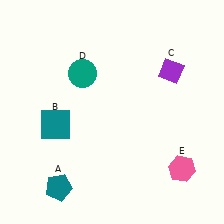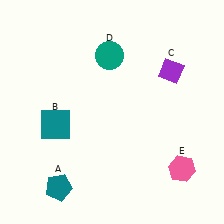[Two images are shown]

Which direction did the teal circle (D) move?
The teal circle (D) moved right.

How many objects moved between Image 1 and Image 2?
1 object moved between the two images.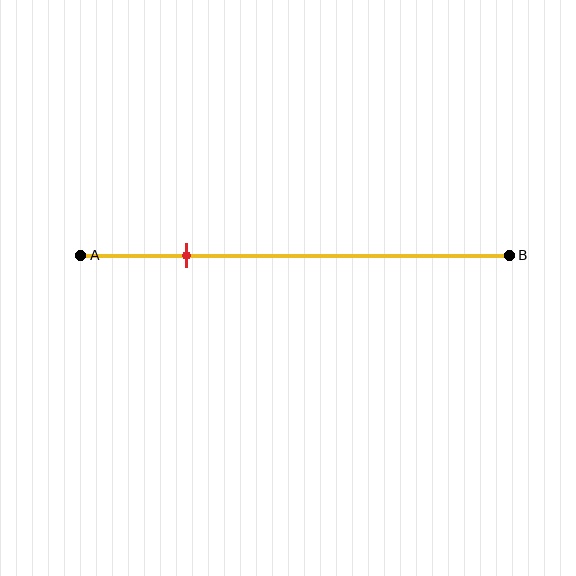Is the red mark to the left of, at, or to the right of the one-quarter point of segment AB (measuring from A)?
The red mark is approximately at the one-quarter point of segment AB.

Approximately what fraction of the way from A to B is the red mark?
The red mark is approximately 25% of the way from A to B.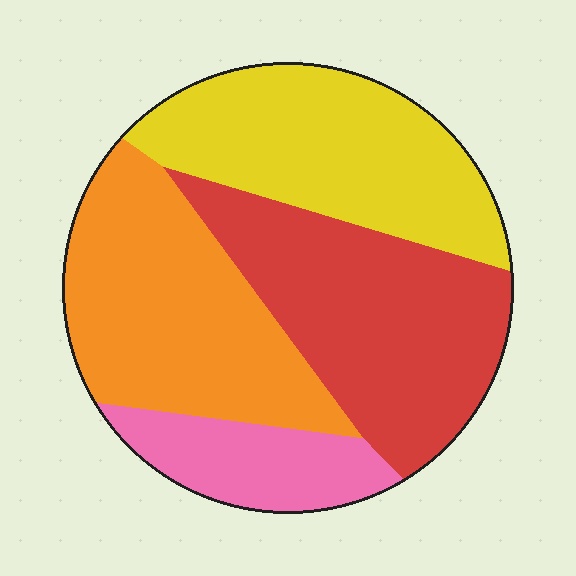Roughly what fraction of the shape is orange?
Orange takes up about one third (1/3) of the shape.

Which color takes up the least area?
Pink, at roughly 10%.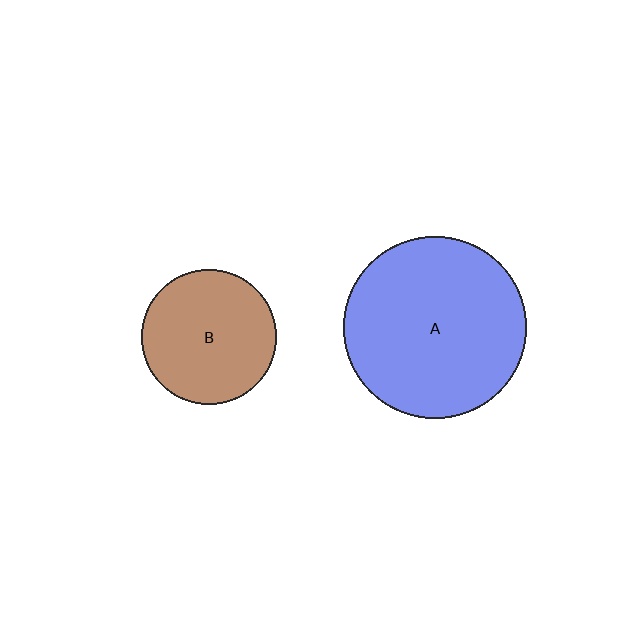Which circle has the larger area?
Circle A (blue).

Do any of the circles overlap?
No, none of the circles overlap.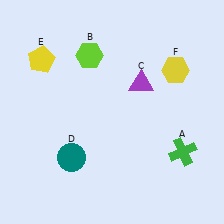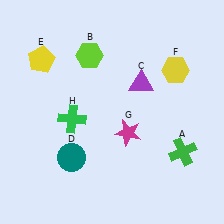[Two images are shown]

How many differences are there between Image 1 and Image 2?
There are 2 differences between the two images.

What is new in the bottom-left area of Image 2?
A green cross (H) was added in the bottom-left area of Image 2.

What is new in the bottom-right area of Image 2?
A magenta star (G) was added in the bottom-right area of Image 2.